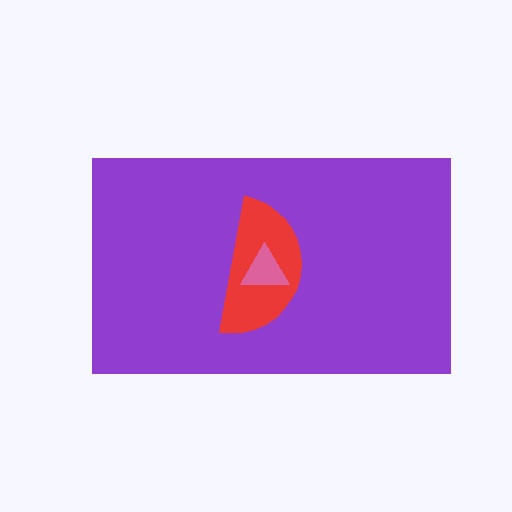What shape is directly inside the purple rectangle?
The red semicircle.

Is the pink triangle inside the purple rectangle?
Yes.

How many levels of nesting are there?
3.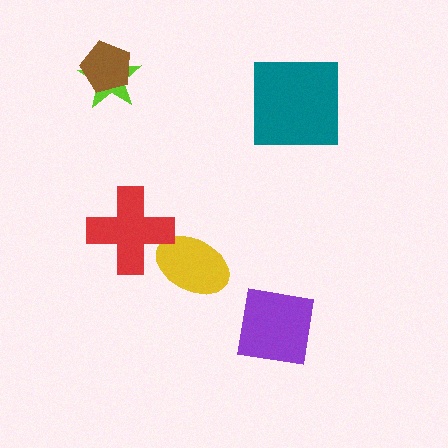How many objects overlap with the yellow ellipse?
1 object overlaps with the yellow ellipse.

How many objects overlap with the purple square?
0 objects overlap with the purple square.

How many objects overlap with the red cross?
1 object overlaps with the red cross.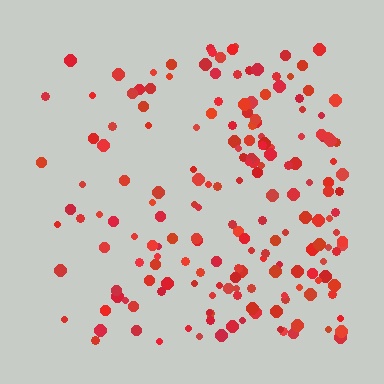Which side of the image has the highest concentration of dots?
The right.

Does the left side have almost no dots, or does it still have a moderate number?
Still a moderate number, just noticeably fewer than the right.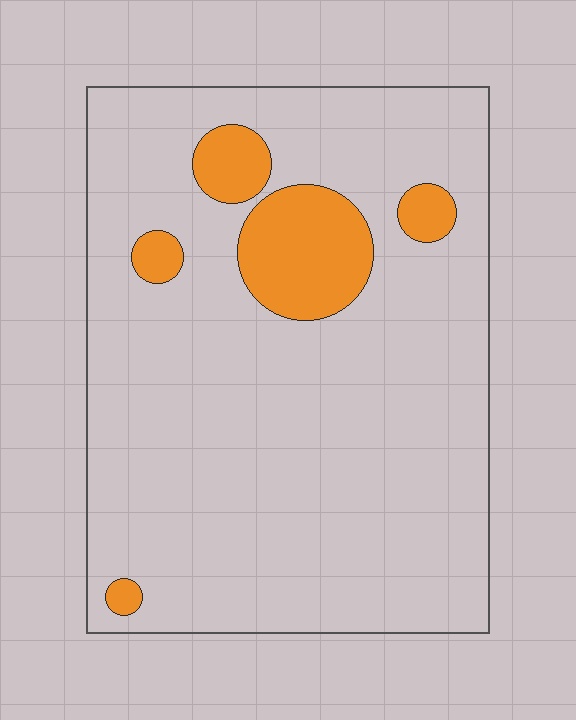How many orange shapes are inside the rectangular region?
5.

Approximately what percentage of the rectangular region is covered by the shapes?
Approximately 10%.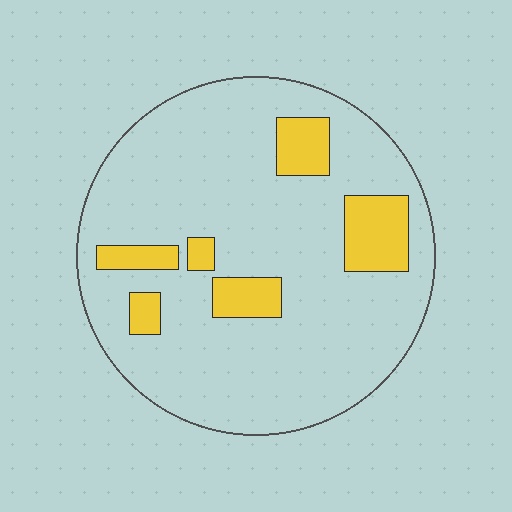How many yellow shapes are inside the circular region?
6.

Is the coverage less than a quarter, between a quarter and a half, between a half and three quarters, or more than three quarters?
Less than a quarter.